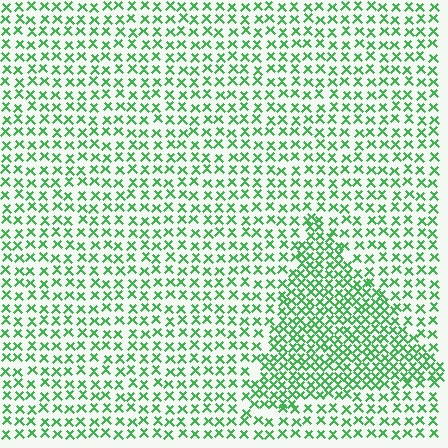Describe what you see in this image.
The image contains small green elements arranged at two different densities. A triangle-shaped region is visible where the elements are more densely packed than the surrounding area.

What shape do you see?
I see a triangle.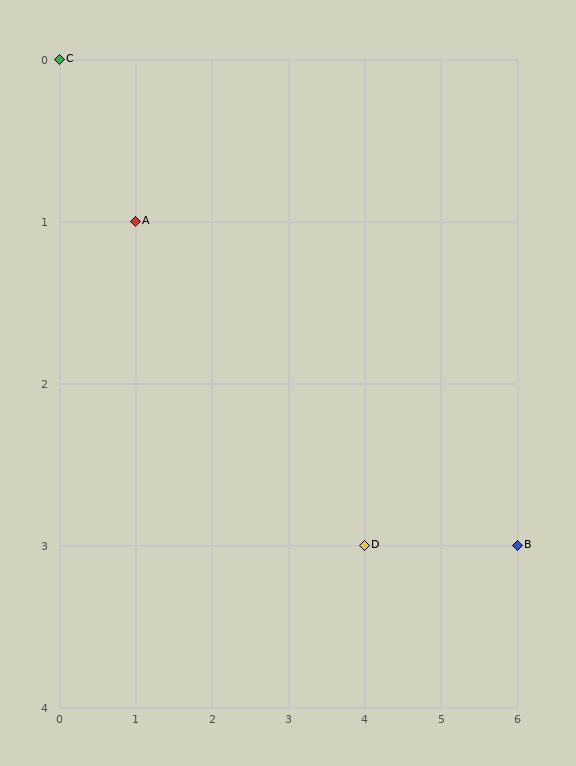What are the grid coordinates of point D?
Point D is at grid coordinates (4, 3).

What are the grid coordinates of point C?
Point C is at grid coordinates (0, 0).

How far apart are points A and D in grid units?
Points A and D are 3 columns and 2 rows apart (about 3.6 grid units diagonally).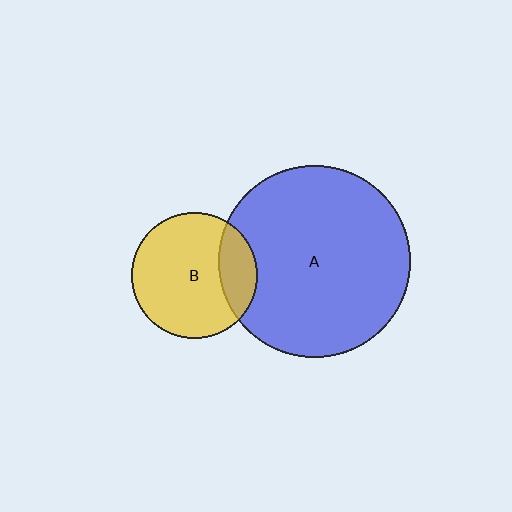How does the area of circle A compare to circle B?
Approximately 2.3 times.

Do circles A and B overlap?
Yes.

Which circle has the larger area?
Circle A (blue).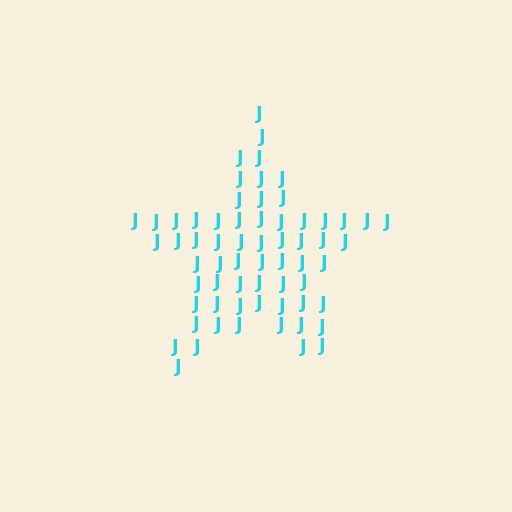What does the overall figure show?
The overall figure shows a star.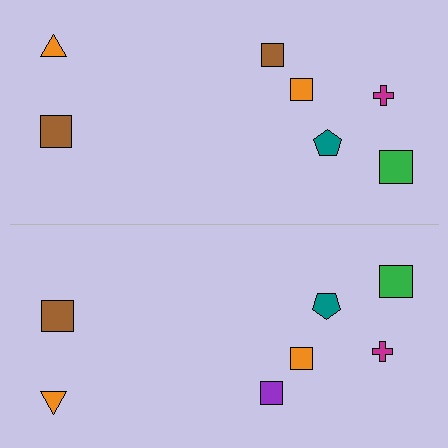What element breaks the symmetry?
The purple square on the bottom side breaks the symmetry — its mirror counterpart is brown.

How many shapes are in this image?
There are 14 shapes in this image.